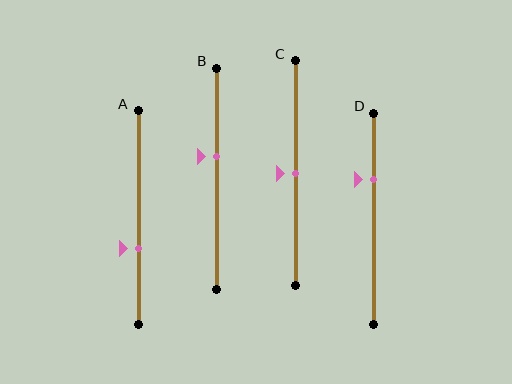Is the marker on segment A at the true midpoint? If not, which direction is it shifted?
No, the marker on segment A is shifted downward by about 15% of the segment length.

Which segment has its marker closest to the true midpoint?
Segment C has its marker closest to the true midpoint.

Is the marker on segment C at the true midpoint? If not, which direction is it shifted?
Yes, the marker on segment C is at the true midpoint.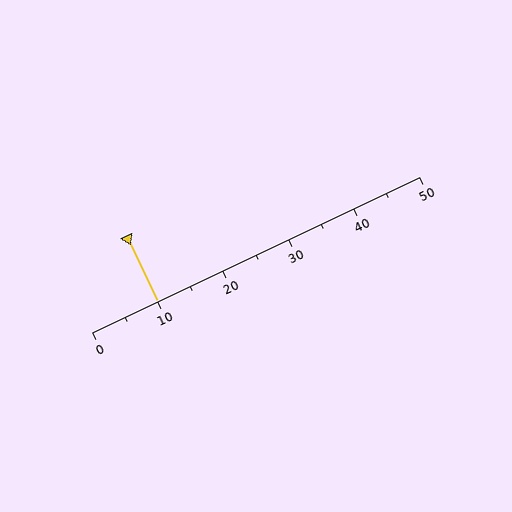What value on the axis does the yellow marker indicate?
The marker indicates approximately 10.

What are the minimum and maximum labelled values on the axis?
The axis runs from 0 to 50.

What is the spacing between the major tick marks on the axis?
The major ticks are spaced 10 apart.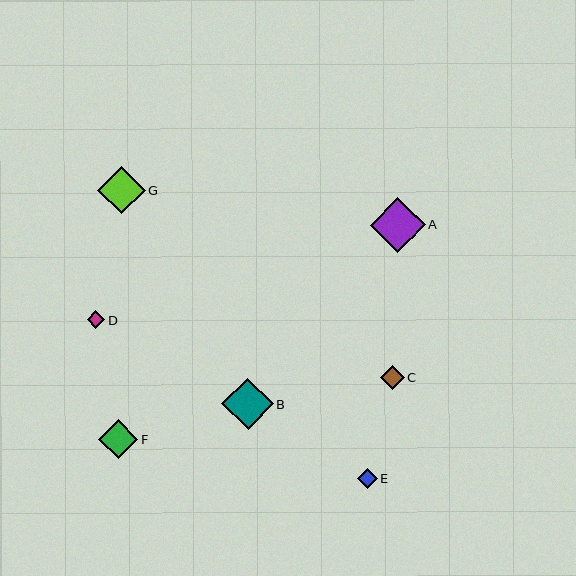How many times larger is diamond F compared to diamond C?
Diamond F is approximately 1.6 times the size of diamond C.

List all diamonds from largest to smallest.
From largest to smallest: A, B, G, F, C, E, D.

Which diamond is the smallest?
Diamond D is the smallest with a size of approximately 17 pixels.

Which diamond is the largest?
Diamond A is the largest with a size of approximately 55 pixels.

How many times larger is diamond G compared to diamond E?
Diamond G is approximately 2.4 times the size of diamond E.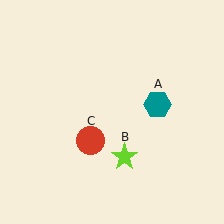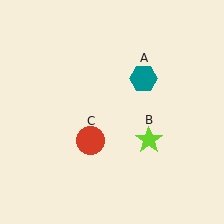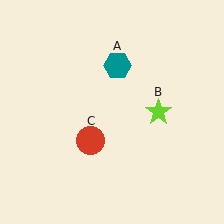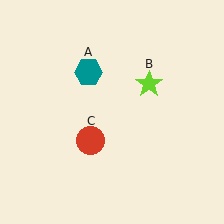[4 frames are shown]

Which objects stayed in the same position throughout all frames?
Red circle (object C) remained stationary.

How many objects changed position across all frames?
2 objects changed position: teal hexagon (object A), lime star (object B).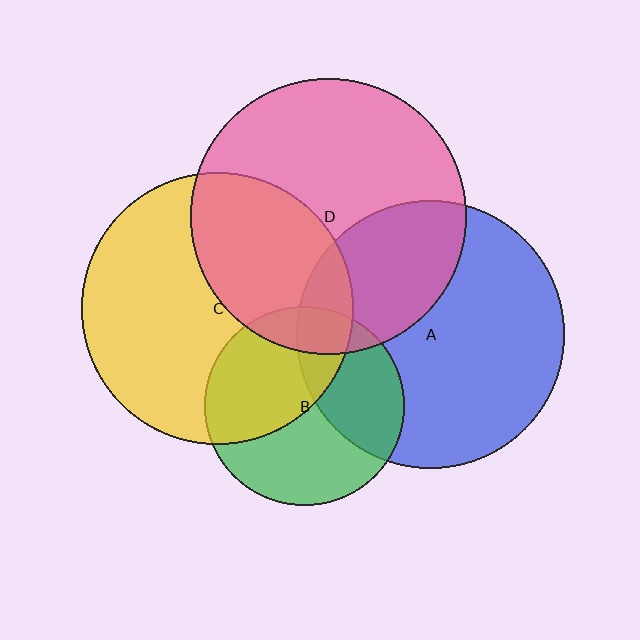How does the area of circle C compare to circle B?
Approximately 1.9 times.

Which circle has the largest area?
Circle D (pink).